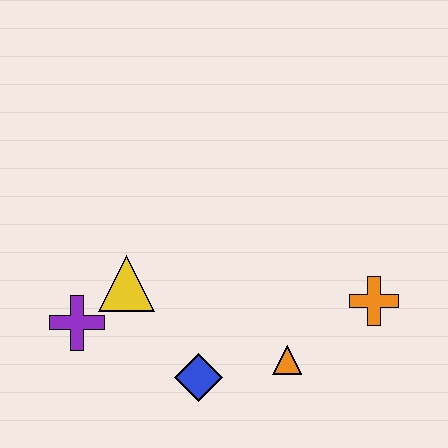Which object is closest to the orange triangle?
The blue diamond is closest to the orange triangle.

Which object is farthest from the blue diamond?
The orange cross is farthest from the blue diamond.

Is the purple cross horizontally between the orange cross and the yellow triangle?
No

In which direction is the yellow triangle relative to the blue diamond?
The yellow triangle is above the blue diamond.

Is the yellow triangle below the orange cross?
No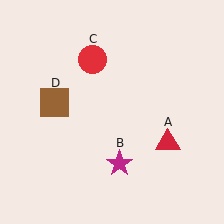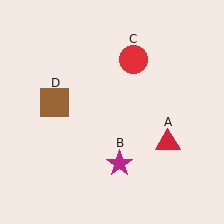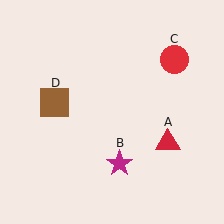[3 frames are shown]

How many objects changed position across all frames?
1 object changed position: red circle (object C).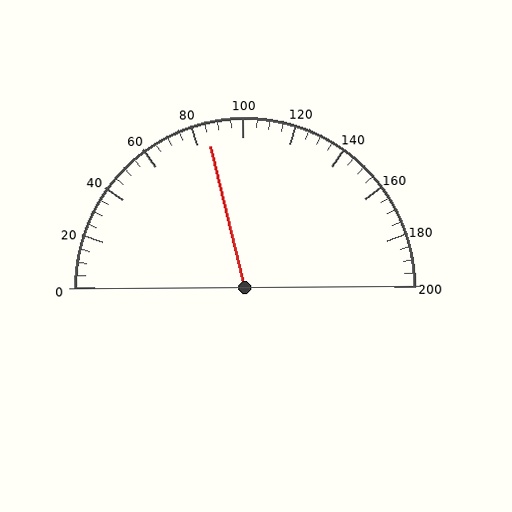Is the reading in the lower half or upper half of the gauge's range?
The reading is in the lower half of the range (0 to 200).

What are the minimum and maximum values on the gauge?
The gauge ranges from 0 to 200.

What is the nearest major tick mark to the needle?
The nearest major tick mark is 80.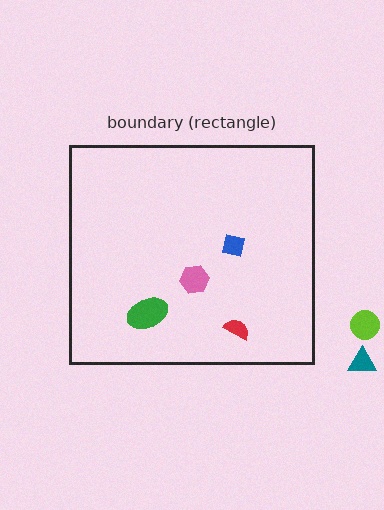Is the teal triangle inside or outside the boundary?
Outside.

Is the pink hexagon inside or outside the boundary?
Inside.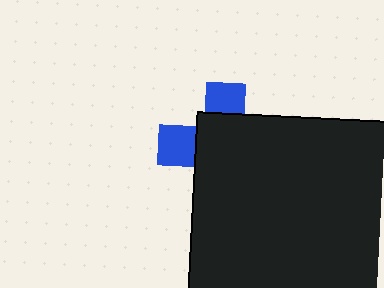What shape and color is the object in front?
The object in front is a black square.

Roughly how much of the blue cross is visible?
A small part of it is visible (roughly 31%).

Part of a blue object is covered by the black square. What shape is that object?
It is a cross.